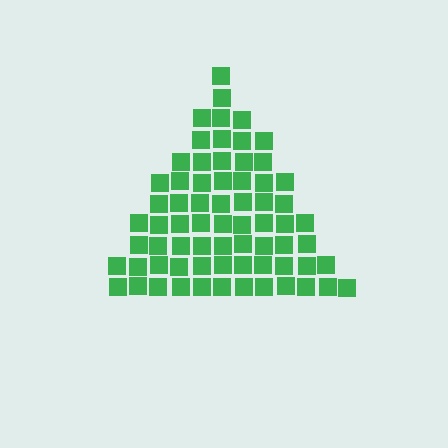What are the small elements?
The small elements are squares.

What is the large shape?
The large shape is a triangle.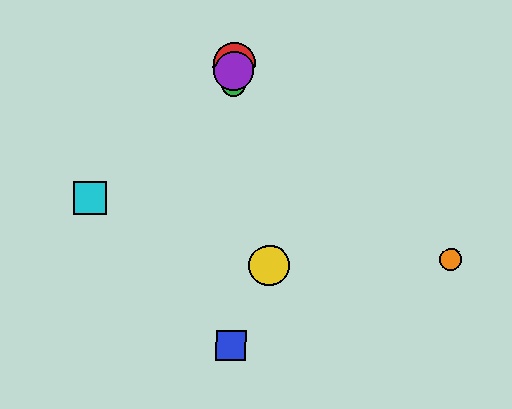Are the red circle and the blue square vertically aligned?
Yes, both are at x≈234.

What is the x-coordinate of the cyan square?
The cyan square is at x≈90.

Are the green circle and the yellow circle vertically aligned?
No, the green circle is at x≈234 and the yellow circle is at x≈269.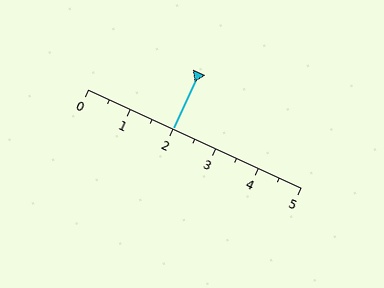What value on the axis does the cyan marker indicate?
The marker indicates approximately 2.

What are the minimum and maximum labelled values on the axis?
The axis runs from 0 to 5.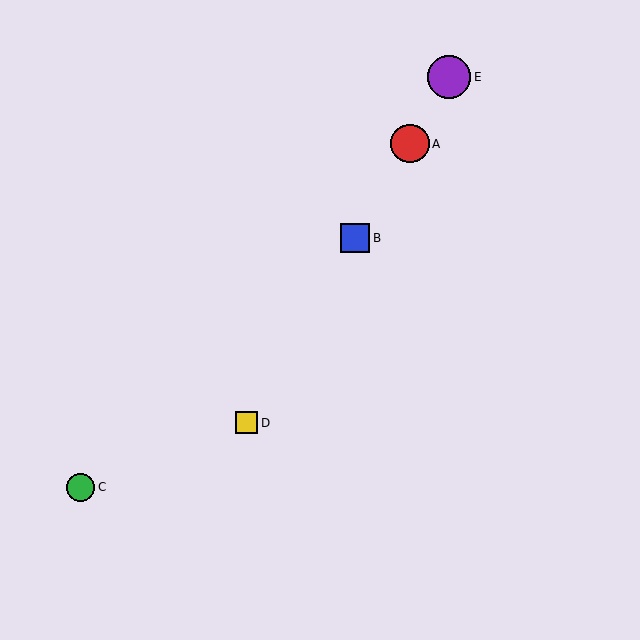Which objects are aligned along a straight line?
Objects A, B, D, E are aligned along a straight line.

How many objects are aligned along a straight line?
4 objects (A, B, D, E) are aligned along a straight line.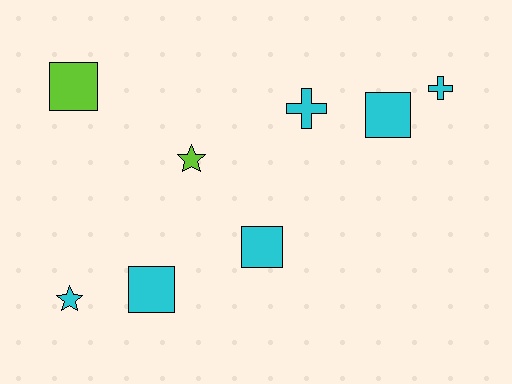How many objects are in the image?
There are 8 objects.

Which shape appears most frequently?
Square, with 4 objects.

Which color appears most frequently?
Cyan, with 6 objects.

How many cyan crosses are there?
There are 2 cyan crosses.